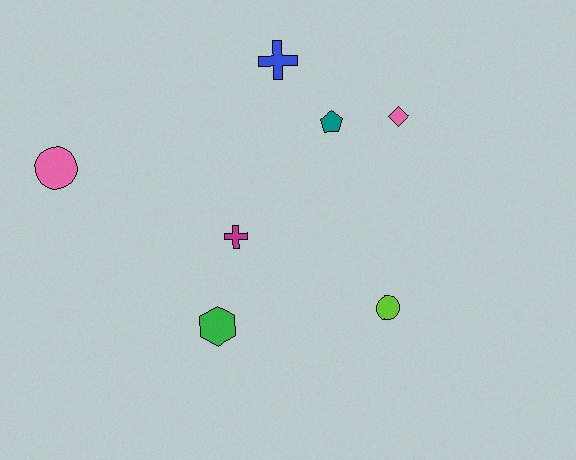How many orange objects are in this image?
There are no orange objects.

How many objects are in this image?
There are 7 objects.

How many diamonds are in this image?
There is 1 diamond.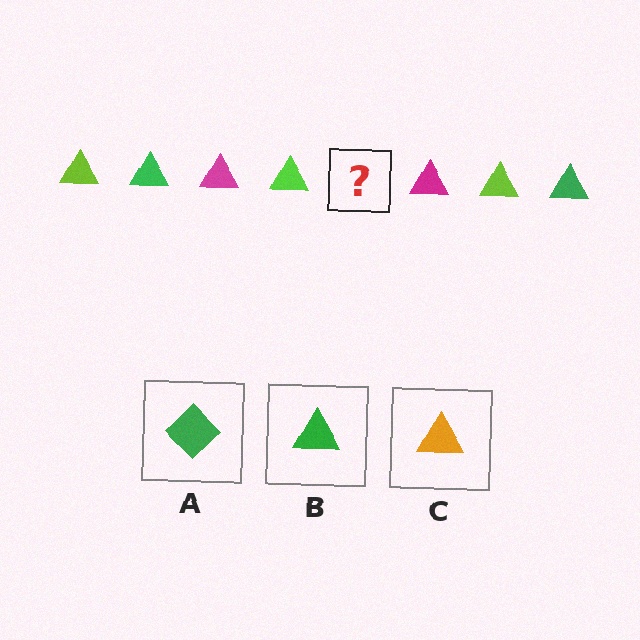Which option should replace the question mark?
Option B.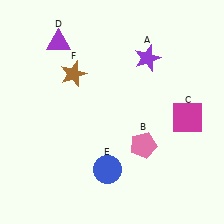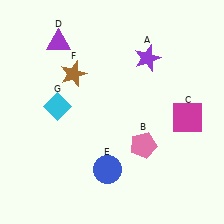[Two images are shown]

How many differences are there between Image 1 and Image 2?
There is 1 difference between the two images.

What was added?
A cyan diamond (G) was added in Image 2.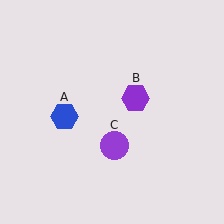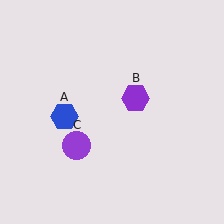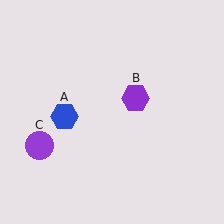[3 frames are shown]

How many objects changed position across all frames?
1 object changed position: purple circle (object C).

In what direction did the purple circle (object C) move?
The purple circle (object C) moved left.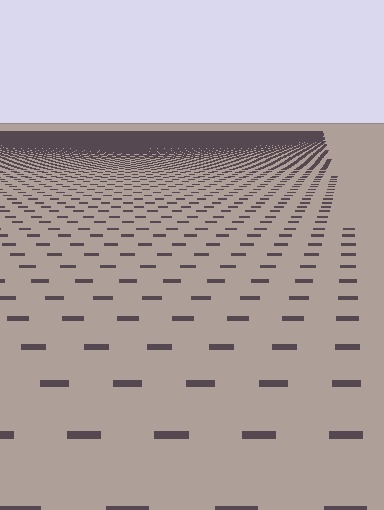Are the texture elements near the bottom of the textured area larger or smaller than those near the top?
Larger. Near the bottom, elements are closer to the viewer and appear at a bigger on-screen size.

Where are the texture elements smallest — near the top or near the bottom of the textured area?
Near the top.